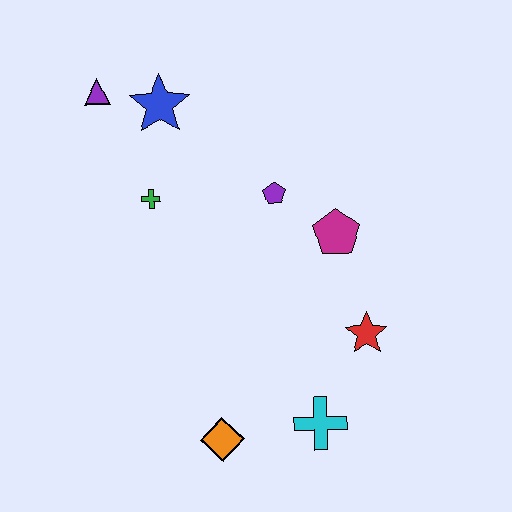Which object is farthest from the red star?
The purple triangle is farthest from the red star.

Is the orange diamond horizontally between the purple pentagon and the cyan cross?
No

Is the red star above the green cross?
No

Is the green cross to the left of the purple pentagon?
Yes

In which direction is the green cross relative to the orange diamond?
The green cross is above the orange diamond.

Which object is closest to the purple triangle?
The blue star is closest to the purple triangle.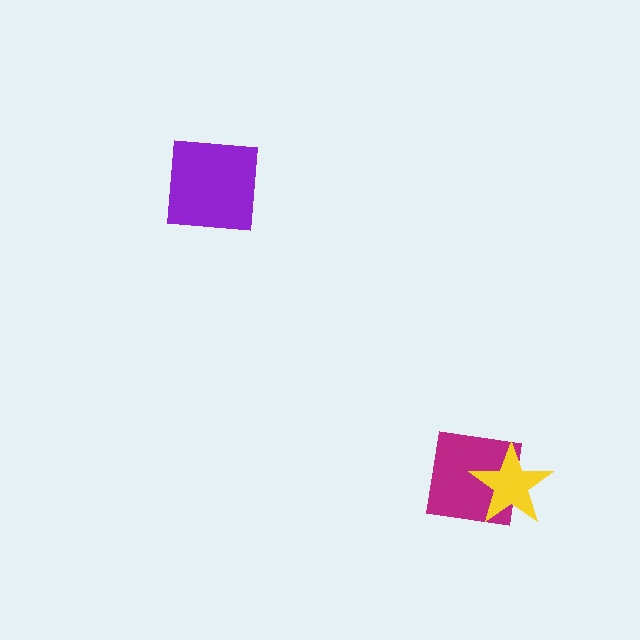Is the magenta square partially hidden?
Yes, it is partially covered by another shape.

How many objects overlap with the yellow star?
1 object overlaps with the yellow star.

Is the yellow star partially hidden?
No, no other shape covers it.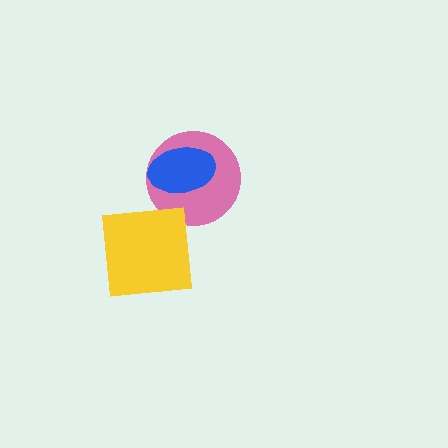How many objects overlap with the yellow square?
0 objects overlap with the yellow square.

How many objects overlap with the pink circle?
1 object overlaps with the pink circle.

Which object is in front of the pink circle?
The blue ellipse is in front of the pink circle.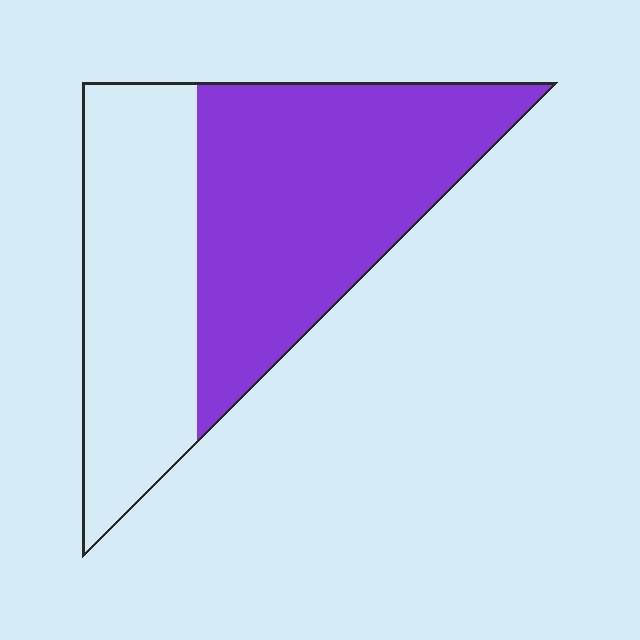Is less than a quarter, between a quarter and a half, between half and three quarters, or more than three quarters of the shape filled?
Between half and three quarters.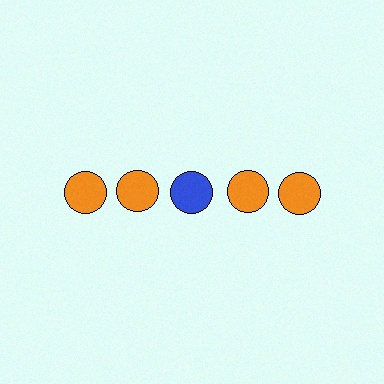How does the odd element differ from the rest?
It has a different color: blue instead of orange.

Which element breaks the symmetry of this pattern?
The blue circle in the top row, center column breaks the symmetry. All other shapes are orange circles.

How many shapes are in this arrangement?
There are 5 shapes arranged in a grid pattern.